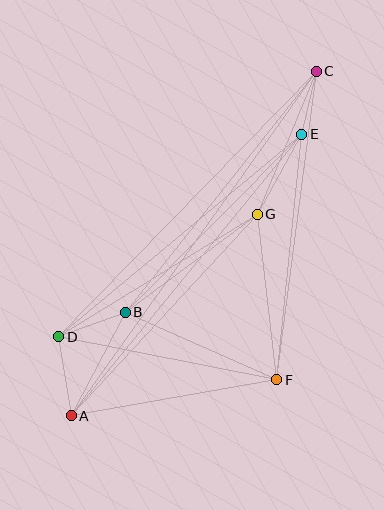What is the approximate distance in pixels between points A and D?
The distance between A and D is approximately 80 pixels.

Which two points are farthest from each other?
Points A and C are farthest from each other.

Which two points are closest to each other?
Points C and E are closest to each other.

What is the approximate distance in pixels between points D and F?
The distance between D and F is approximately 222 pixels.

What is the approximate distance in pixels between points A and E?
The distance between A and E is approximately 364 pixels.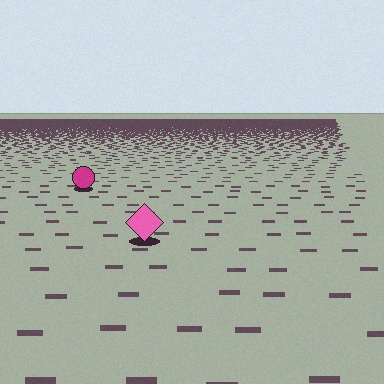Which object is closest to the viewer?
The pink diamond is closest. The texture marks near it are larger and more spread out.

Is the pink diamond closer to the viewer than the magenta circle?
Yes. The pink diamond is closer — you can tell from the texture gradient: the ground texture is coarser near it.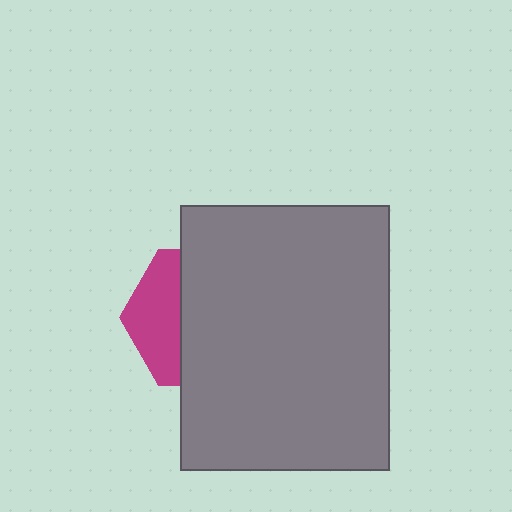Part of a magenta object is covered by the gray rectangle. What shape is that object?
It is a hexagon.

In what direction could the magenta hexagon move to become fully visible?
The magenta hexagon could move left. That would shift it out from behind the gray rectangle entirely.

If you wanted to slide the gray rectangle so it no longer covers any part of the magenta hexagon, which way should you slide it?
Slide it right — that is the most direct way to separate the two shapes.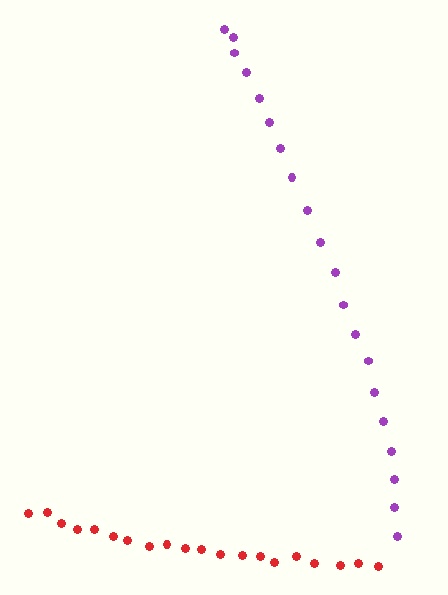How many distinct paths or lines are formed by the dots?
There are 2 distinct paths.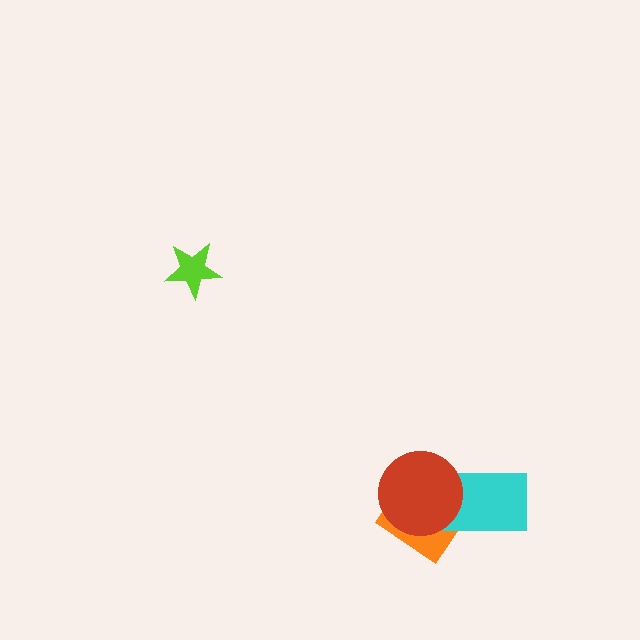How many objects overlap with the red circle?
2 objects overlap with the red circle.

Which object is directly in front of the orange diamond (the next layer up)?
The cyan rectangle is directly in front of the orange diamond.